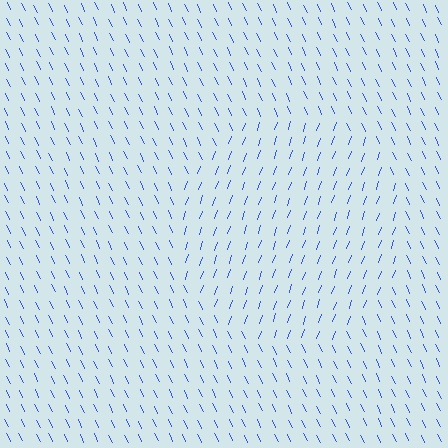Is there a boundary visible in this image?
Yes, there is a texture boundary formed by a change in line orientation.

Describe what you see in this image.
The image is filled with small blue line segments. A circle region in the image has lines oriented differently from the surrounding lines, creating a visible texture boundary.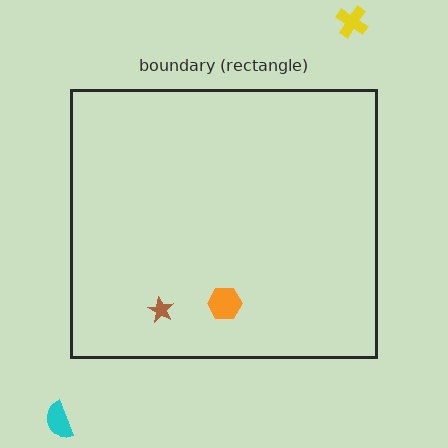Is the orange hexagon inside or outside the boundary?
Inside.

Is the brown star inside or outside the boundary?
Inside.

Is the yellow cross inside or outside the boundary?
Outside.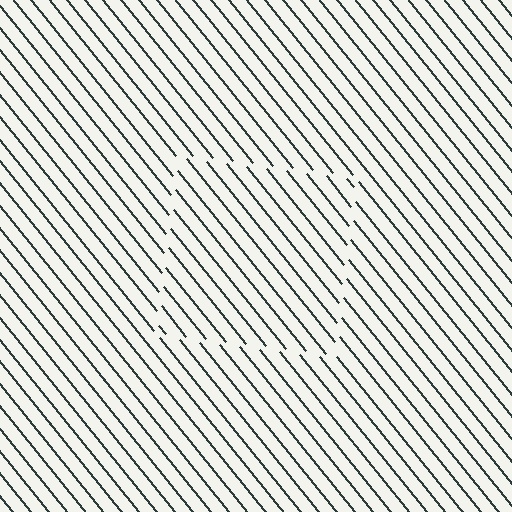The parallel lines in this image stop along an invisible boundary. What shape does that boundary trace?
An illusory square. The interior of the shape contains the same grating, shifted by half a period — the contour is defined by the phase discontinuity where line-ends from the inner and outer gratings abut.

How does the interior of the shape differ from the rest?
The interior of the shape contains the same grating, shifted by half a period — the contour is defined by the phase discontinuity where line-ends from the inner and outer gratings abut.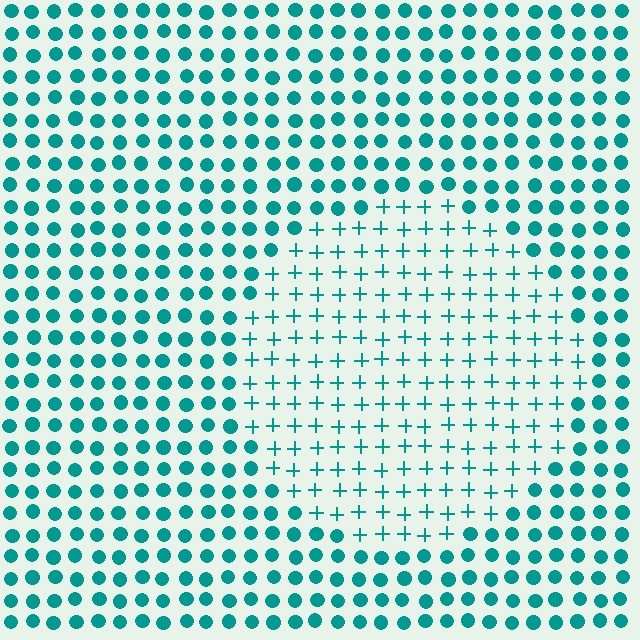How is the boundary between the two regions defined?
The boundary is defined by a change in element shape: plus signs inside vs. circles outside. All elements share the same color and spacing.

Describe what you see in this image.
The image is filled with small teal elements arranged in a uniform grid. A circle-shaped region contains plus signs, while the surrounding area contains circles. The boundary is defined purely by the change in element shape.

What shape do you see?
I see a circle.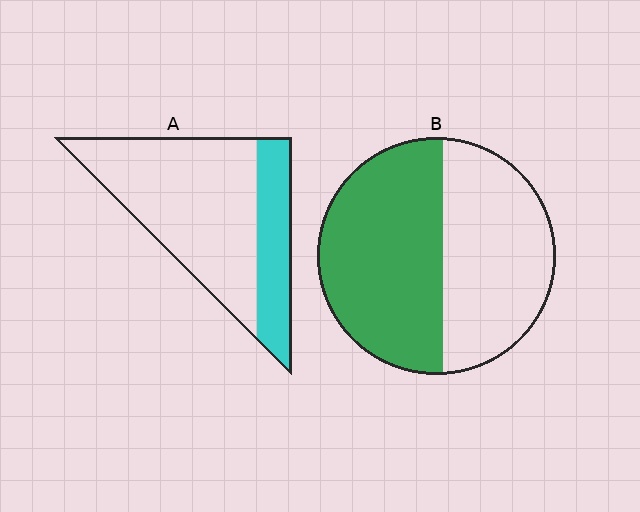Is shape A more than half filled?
No.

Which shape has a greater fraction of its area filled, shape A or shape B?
Shape B.